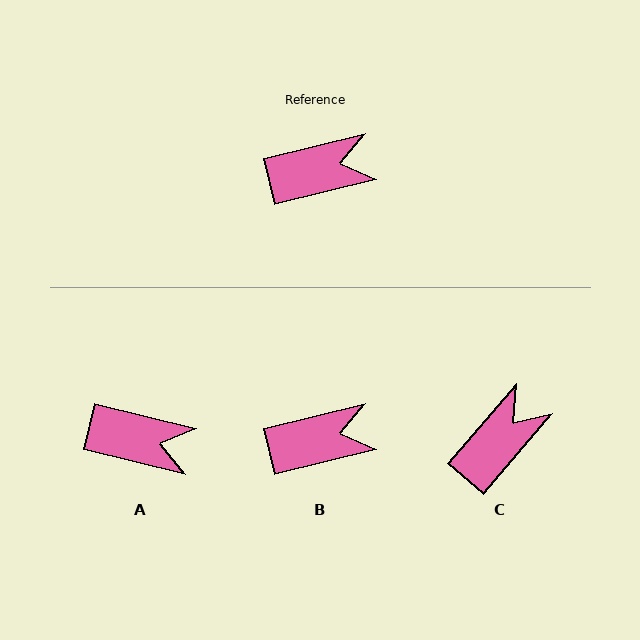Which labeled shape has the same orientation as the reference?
B.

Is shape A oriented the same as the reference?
No, it is off by about 27 degrees.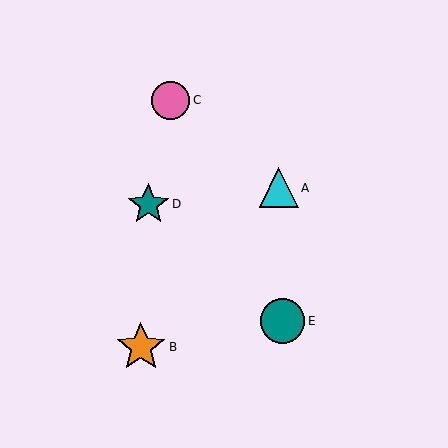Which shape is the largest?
The orange star (labeled B) is the largest.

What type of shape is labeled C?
Shape C is a pink circle.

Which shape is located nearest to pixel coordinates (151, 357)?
The orange star (labeled B) at (141, 347) is nearest to that location.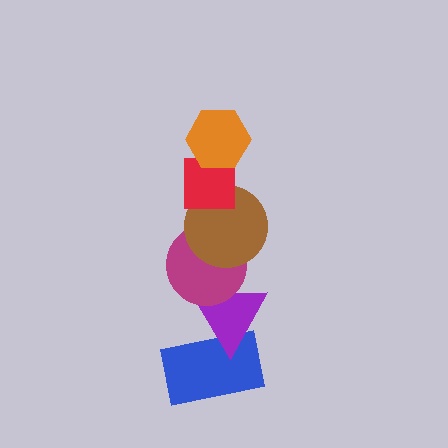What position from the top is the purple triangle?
The purple triangle is 5th from the top.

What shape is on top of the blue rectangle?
The purple triangle is on top of the blue rectangle.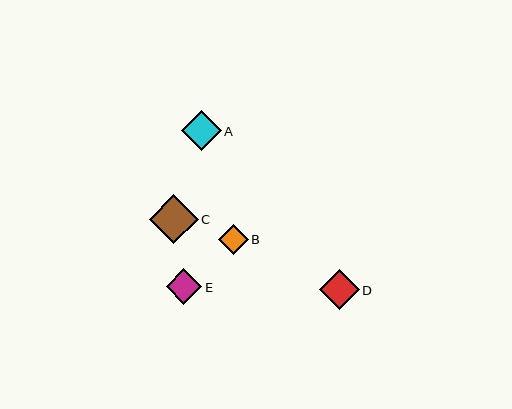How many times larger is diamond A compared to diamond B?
Diamond A is approximately 1.3 times the size of diamond B.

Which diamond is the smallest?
Diamond B is the smallest with a size of approximately 30 pixels.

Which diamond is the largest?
Diamond C is the largest with a size of approximately 49 pixels.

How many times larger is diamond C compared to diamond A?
Diamond C is approximately 1.2 times the size of diamond A.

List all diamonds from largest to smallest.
From largest to smallest: C, D, A, E, B.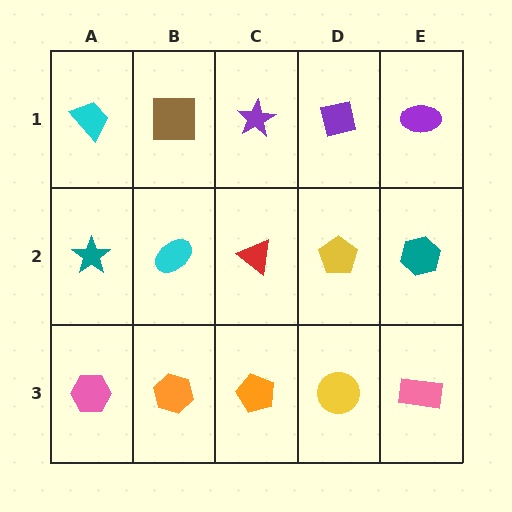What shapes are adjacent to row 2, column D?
A purple square (row 1, column D), a yellow circle (row 3, column D), a red triangle (row 2, column C), a teal hexagon (row 2, column E).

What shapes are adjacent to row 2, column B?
A brown square (row 1, column B), an orange hexagon (row 3, column B), a teal star (row 2, column A), a red triangle (row 2, column C).